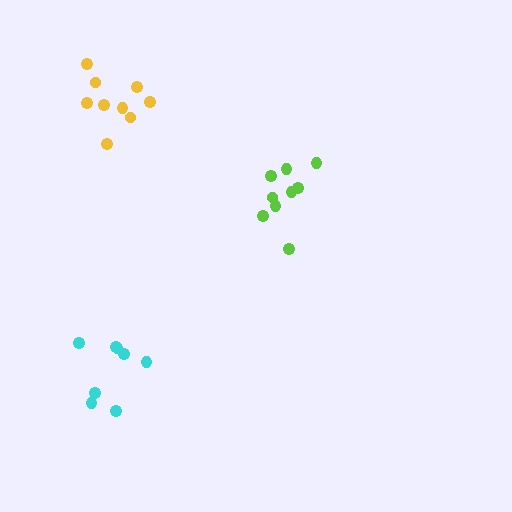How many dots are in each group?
Group 1: 9 dots, Group 2: 9 dots, Group 3: 8 dots (26 total).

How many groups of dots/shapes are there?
There are 3 groups.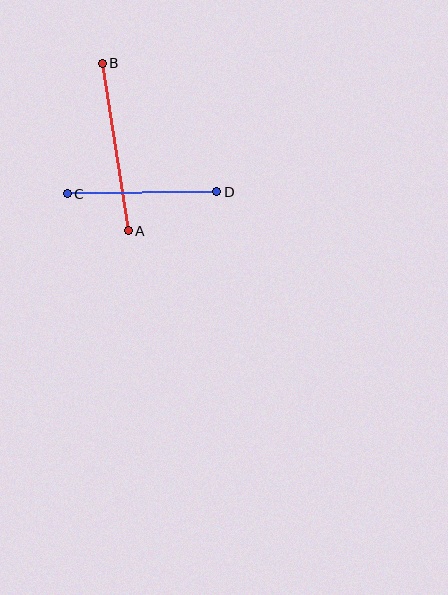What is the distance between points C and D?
The distance is approximately 150 pixels.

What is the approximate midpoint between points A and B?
The midpoint is at approximately (115, 147) pixels.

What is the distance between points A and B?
The distance is approximately 170 pixels.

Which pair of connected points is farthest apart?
Points A and B are farthest apart.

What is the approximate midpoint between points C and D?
The midpoint is at approximately (142, 193) pixels.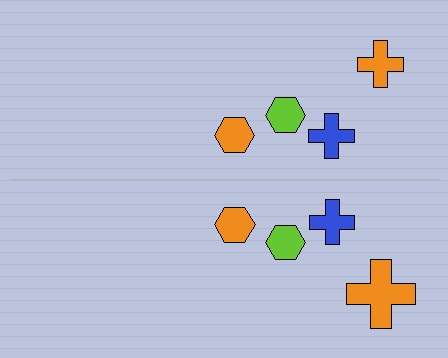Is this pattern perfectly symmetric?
No, the pattern is not perfectly symmetric. The orange cross on the bottom side has a different size than its mirror counterpart.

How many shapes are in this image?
There are 8 shapes in this image.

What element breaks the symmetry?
The orange cross on the bottom side has a different size than its mirror counterpart.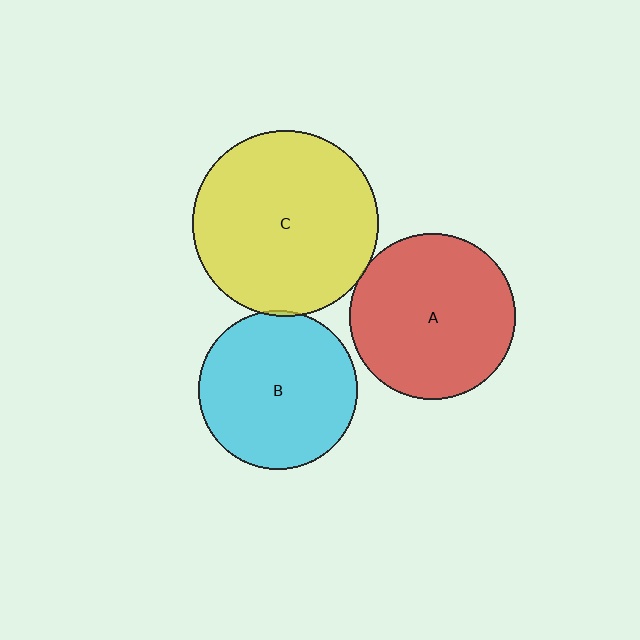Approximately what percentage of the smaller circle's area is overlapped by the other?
Approximately 5%.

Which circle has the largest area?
Circle C (yellow).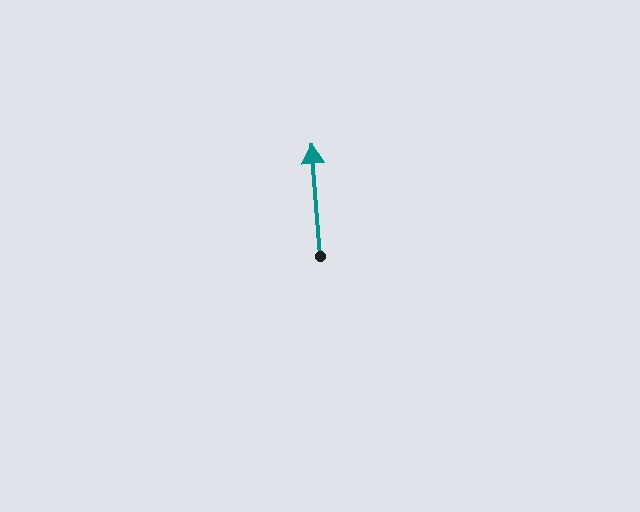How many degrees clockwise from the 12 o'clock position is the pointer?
Approximately 356 degrees.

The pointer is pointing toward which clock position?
Roughly 12 o'clock.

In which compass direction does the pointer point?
North.